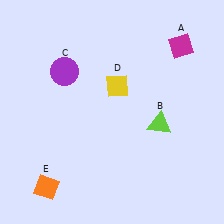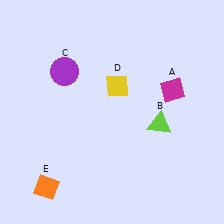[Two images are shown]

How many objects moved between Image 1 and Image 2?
1 object moved between the two images.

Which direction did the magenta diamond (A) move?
The magenta diamond (A) moved down.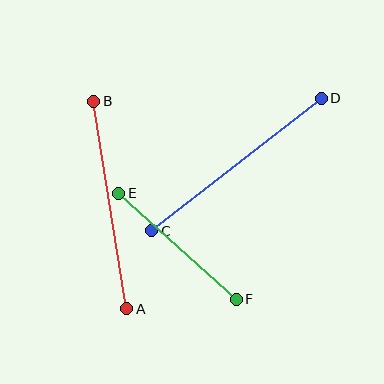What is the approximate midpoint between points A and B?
The midpoint is at approximately (110, 205) pixels.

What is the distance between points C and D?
The distance is approximately 215 pixels.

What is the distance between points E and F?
The distance is approximately 158 pixels.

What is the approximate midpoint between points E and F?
The midpoint is at approximately (177, 246) pixels.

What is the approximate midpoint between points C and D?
The midpoint is at approximately (236, 164) pixels.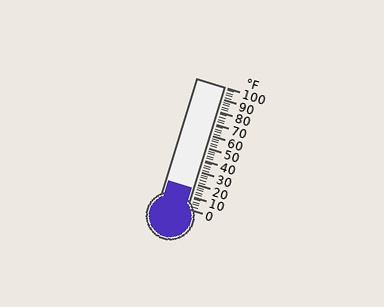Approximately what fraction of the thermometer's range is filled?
The thermometer is filled to approximately 15% of its range.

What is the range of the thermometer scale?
The thermometer scale ranges from 0°F to 100°F.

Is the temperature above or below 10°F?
The temperature is above 10°F.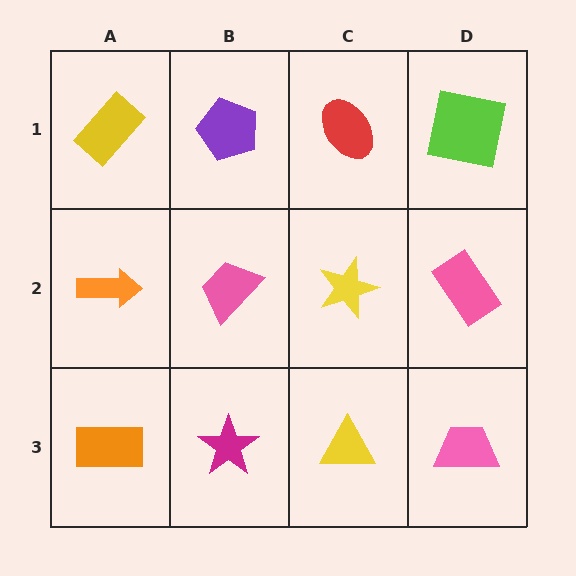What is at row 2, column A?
An orange arrow.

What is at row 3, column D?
A pink trapezoid.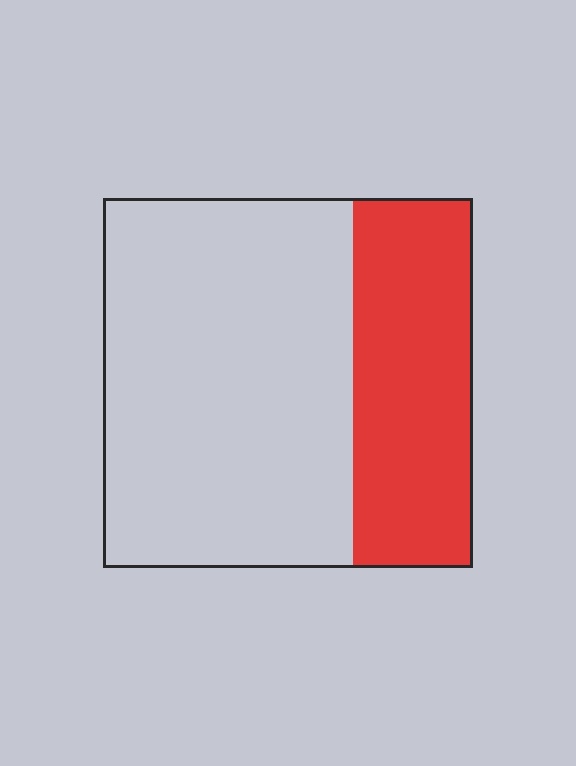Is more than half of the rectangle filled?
No.